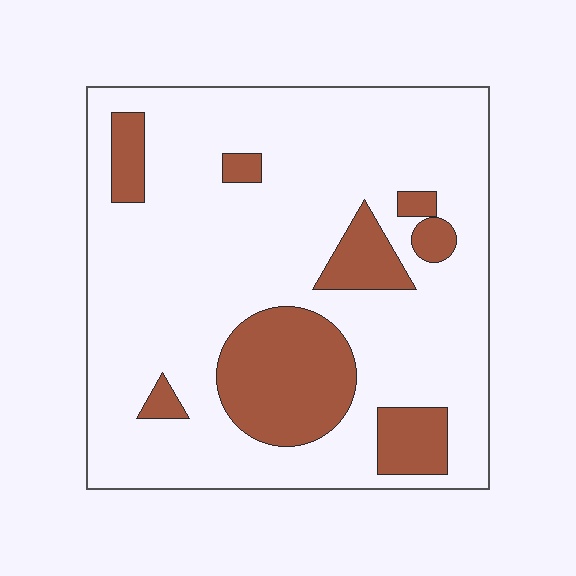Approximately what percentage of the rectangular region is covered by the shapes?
Approximately 20%.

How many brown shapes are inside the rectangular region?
8.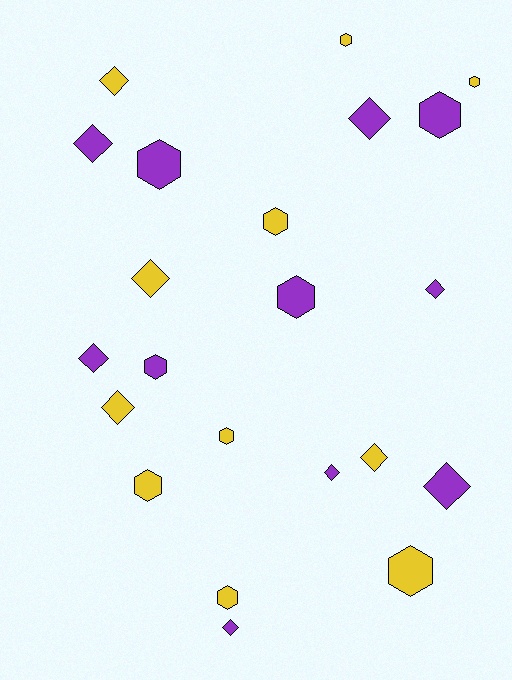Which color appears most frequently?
Yellow, with 11 objects.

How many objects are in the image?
There are 22 objects.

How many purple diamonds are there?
There are 7 purple diamonds.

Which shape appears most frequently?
Hexagon, with 11 objects.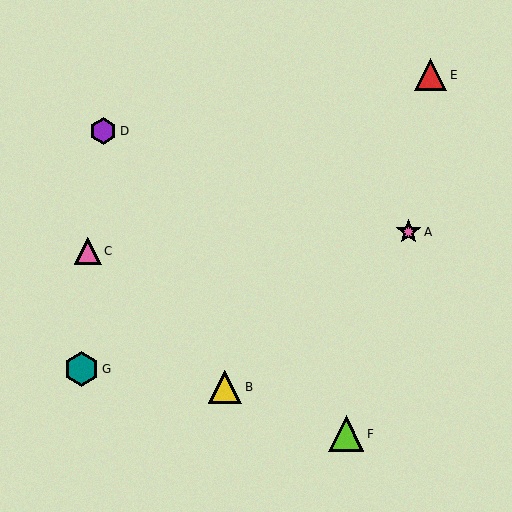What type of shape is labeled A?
Shape A is a pink star.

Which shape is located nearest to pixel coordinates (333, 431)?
The lime triangle (labeled F) at (346, 434) is nearest to that location.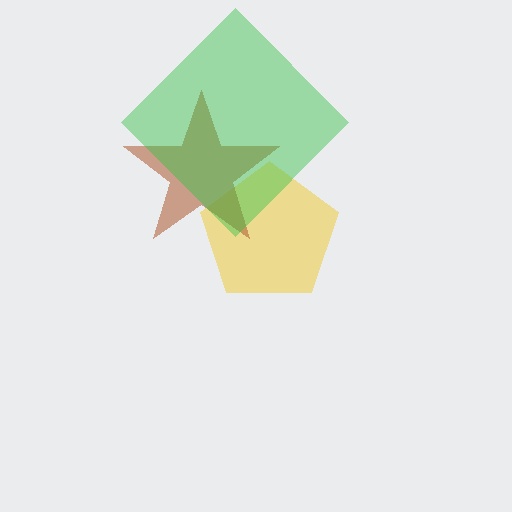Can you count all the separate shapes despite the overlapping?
Yes, there are 3 separate shapes.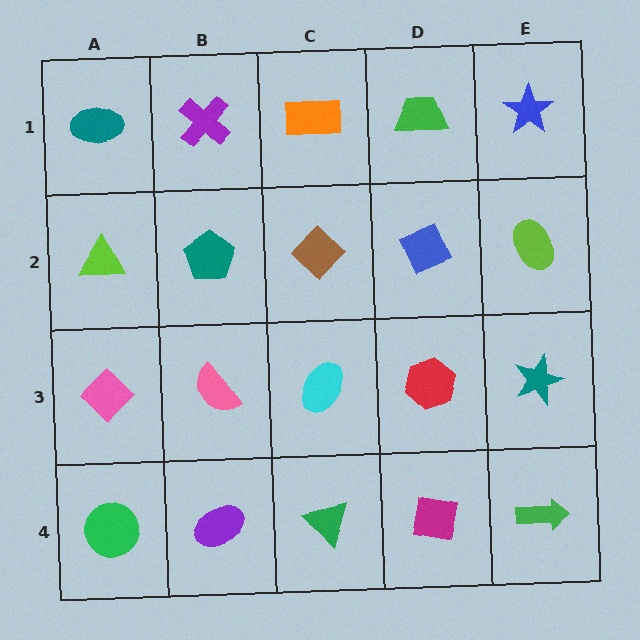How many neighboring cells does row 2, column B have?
4.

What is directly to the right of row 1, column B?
An orange rectangle.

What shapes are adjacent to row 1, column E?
A lime ellipse (row 2, column E), a green trapezoid (row 1, column D).